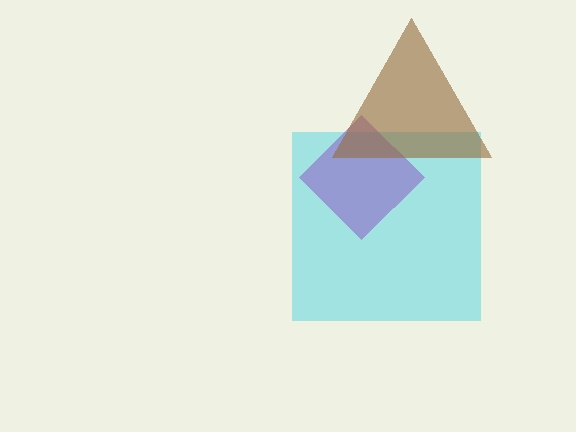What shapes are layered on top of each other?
The layered shapes are: a cyan square, a purple diamond, a brown triangle.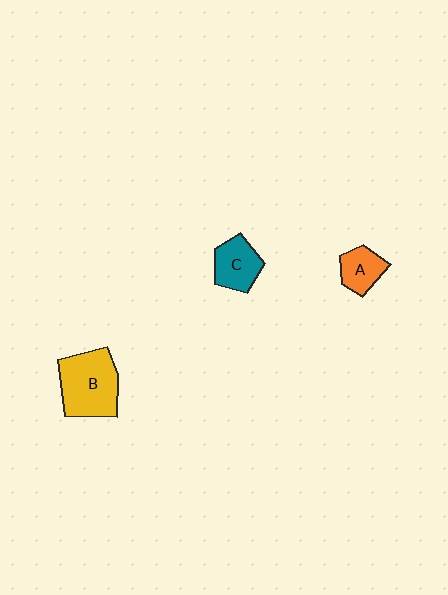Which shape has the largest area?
Shape B (yellow).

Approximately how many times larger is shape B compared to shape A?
Approximately 2.1 times.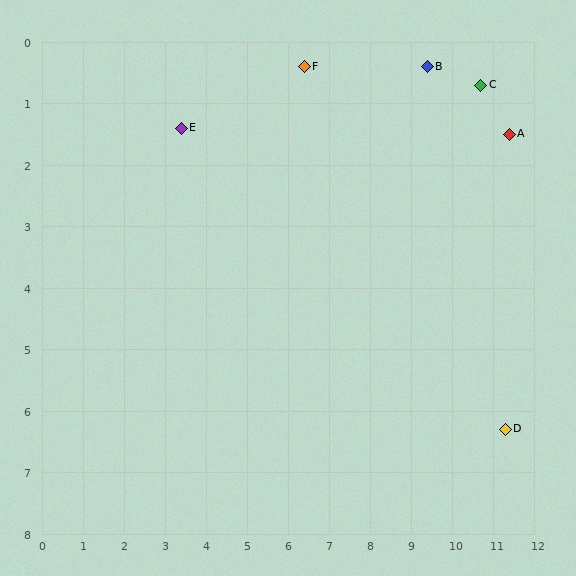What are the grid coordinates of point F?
Point F is at approximately (6.4, 0.4).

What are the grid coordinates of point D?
Point D is at approximately (11.3, 6.3).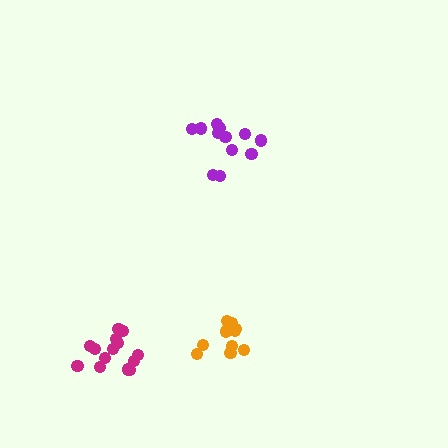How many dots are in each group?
Group 1: 14 dots, Group 2: 12 dots, Group 3: 10 dots (36 total).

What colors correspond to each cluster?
The clusters are colored: magenta, purple, orange.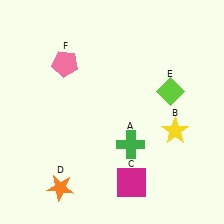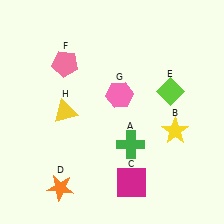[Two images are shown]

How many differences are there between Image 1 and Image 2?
There are 2 differences between the two images.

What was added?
A pink hexagon (G), a yellow triangle (H) were added in Image 2.